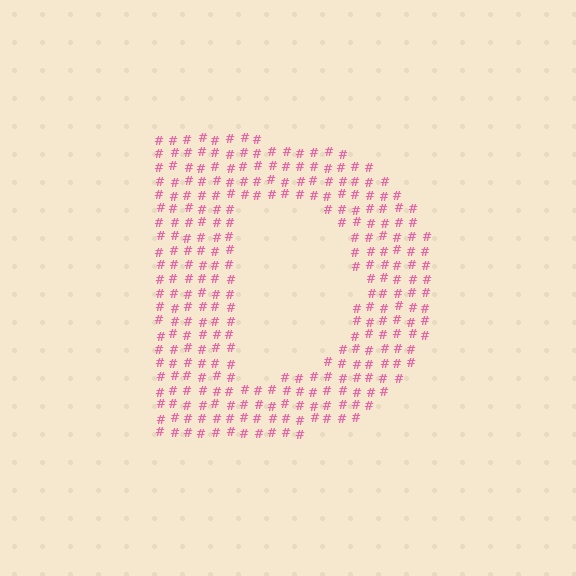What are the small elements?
The small elements are hash symbols.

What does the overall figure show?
The overall figure shows the letter D.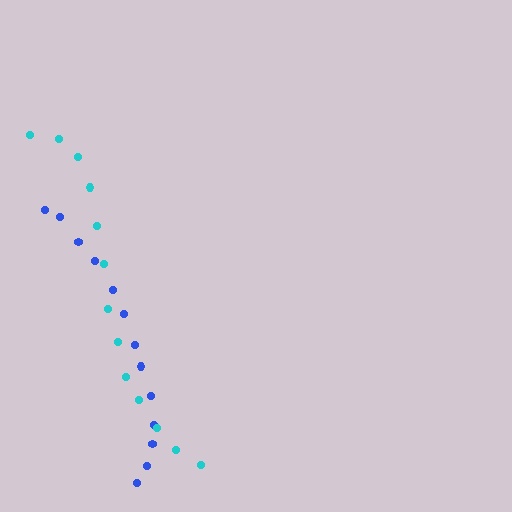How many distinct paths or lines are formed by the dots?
There are 2 distinct paths.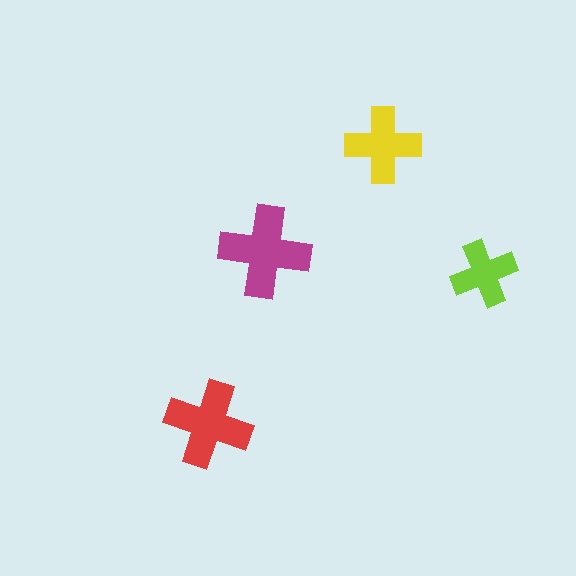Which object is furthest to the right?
The lime cross is rightmost.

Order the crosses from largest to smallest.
the magenta one, the red one, the yellow one, the lime one.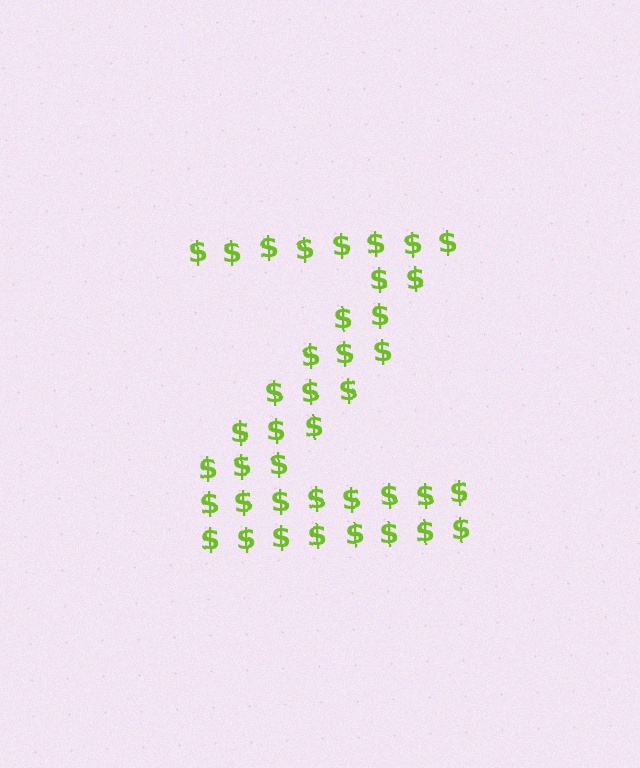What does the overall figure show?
The overall figure shows the letter Z.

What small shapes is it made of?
It is made of small dollar signs.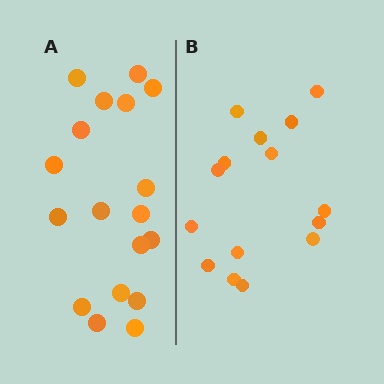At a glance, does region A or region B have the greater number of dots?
Region A (the left region) has more dots.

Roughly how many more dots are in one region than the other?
Region A has just a few more — roughly 2 or 3 more dots than region B.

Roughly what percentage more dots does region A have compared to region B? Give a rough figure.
About 20% more.